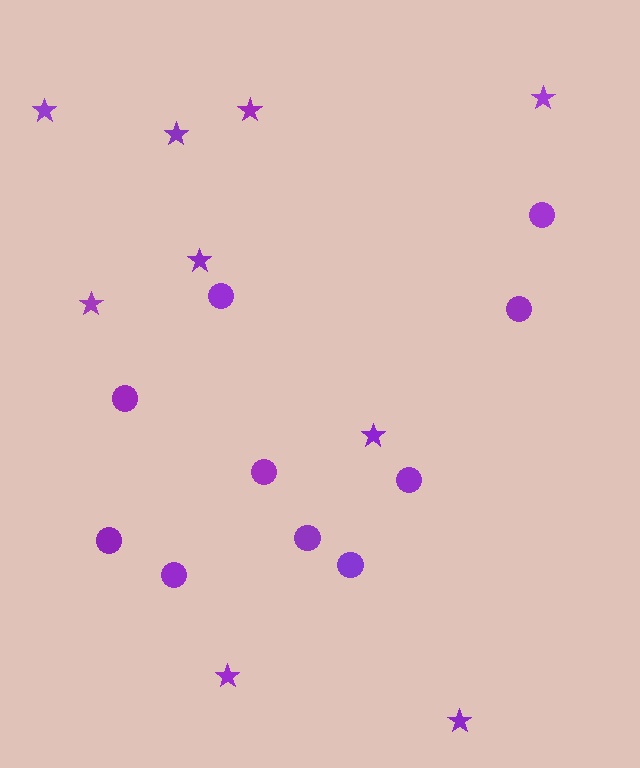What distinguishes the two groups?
There are 2 groups: one group of stars (9) and one group of circles (10).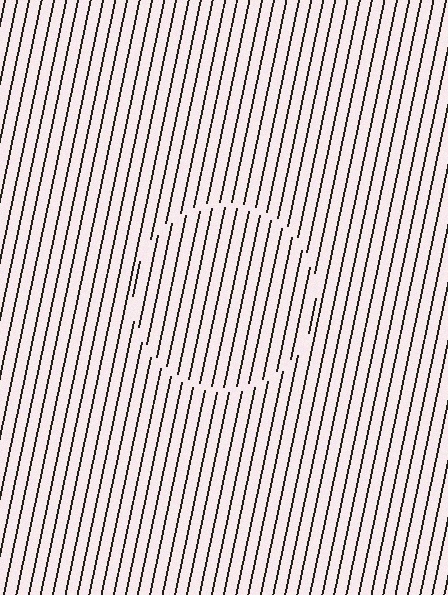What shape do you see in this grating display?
An illusory circle. The interior of the shape contains the same grating, shifted by half a period — the contour is defined by the phase discontinuity where line-ends from the inner and outer gratings abut.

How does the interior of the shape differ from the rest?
The interior of the shape contains the same grating, shifted by half a period — the contour is defined by the phase discontinuity where line-ends from the inner and outer gratings abut.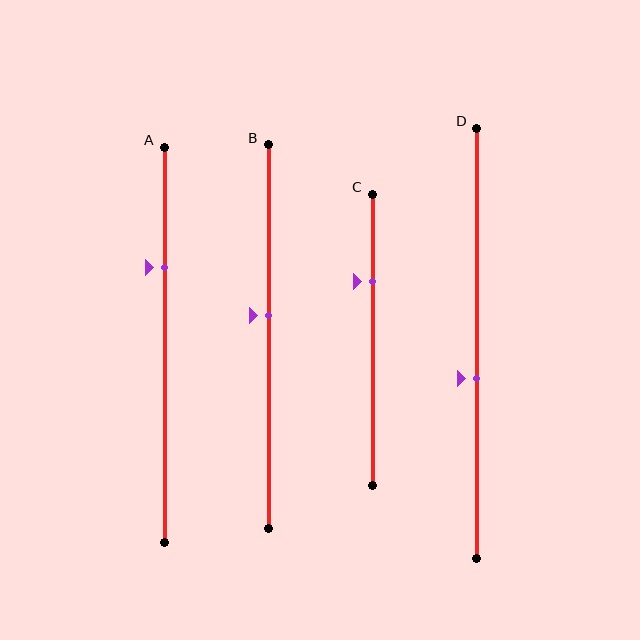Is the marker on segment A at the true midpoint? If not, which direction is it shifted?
No, the marker on segment A is shifted upward by about 20% of the segment length.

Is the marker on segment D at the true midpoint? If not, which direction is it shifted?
No, the marker on segment D is shifted downward by about 8% of the segment length.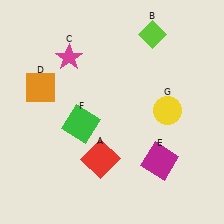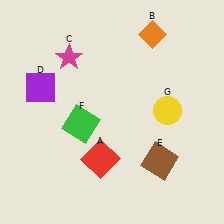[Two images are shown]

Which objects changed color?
B changed from lime to orange. D changed from orange to purple. E changed from magenta to brown.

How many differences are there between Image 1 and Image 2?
There are 3 differences between the two images.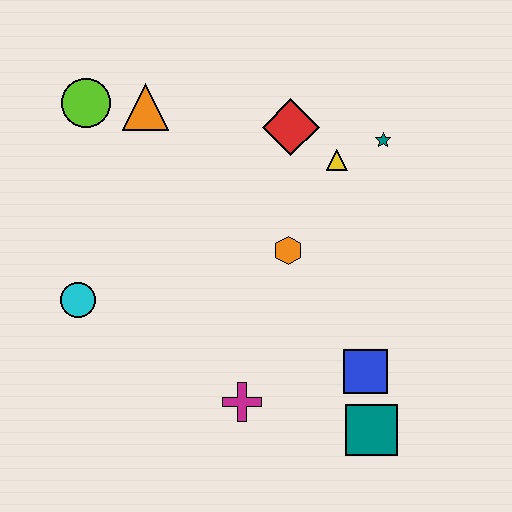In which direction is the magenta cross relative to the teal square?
The magenta cross is to the left of the teal square.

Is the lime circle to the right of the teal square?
No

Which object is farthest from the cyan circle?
The teal star is farthest from the cyan circle.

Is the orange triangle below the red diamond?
No